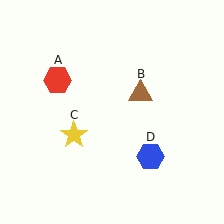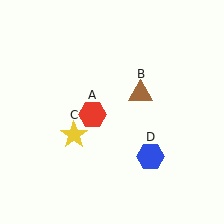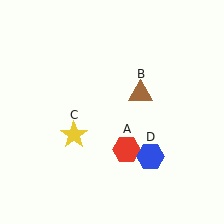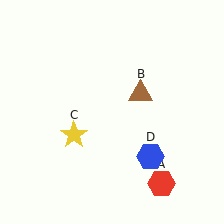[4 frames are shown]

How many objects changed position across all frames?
1 object changed position: red hexagon (object A).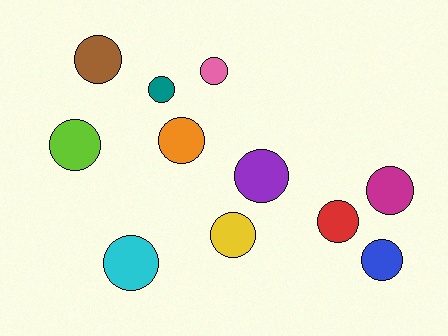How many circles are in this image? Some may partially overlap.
There are 11 circles.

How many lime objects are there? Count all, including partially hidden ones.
There is 1 lime object.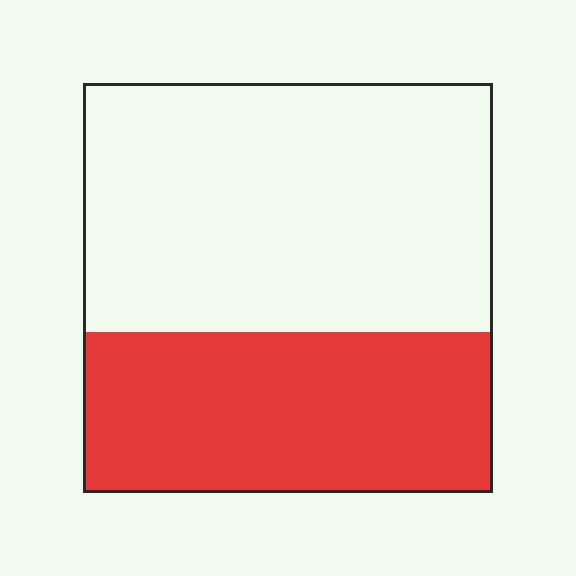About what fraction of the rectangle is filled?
About two fifths (2/5).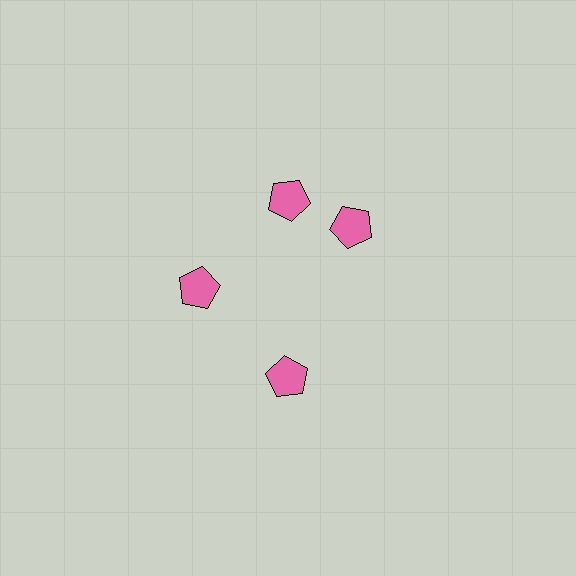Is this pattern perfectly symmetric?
No. The 4 pink pentagons are arranged in a ring, but one element near the 3 o'clock position is rotated out of alignment along the ring, breaking the 4-fold rotational symmetry.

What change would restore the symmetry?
The symmetry would be restored by rotating it back into even spacing with its neighbors so that all 4 pentagons sit at equal angles and equal distance from the center.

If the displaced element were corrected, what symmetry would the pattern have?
It would have 4-fold rotational symmetry — the pattern would map onto itself every 90 degrees.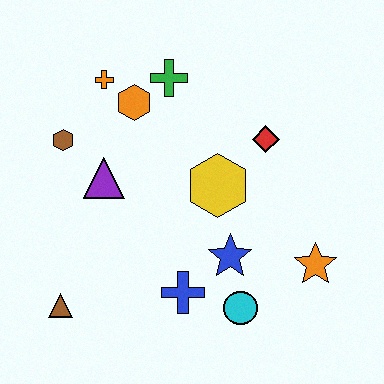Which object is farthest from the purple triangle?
The orange star is farthest from the purple triangle.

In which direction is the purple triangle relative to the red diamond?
The purple triangle is to the left of the red diamond.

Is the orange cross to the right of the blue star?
No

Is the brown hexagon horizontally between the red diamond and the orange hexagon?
No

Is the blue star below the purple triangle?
Yes